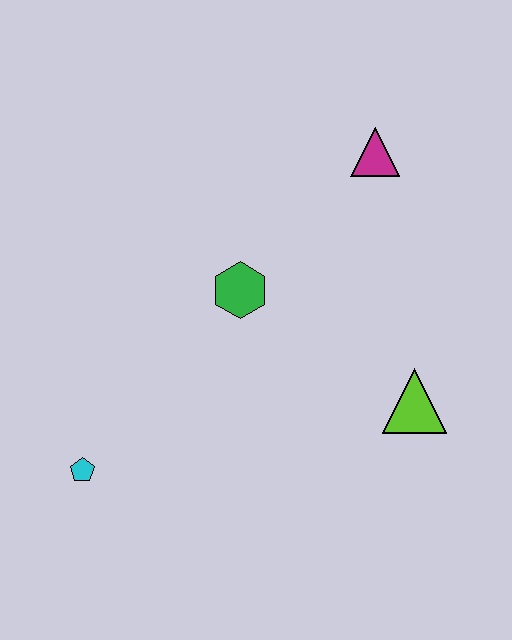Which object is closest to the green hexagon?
The magenta triangle is closest to the green hexagon.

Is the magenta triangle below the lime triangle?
No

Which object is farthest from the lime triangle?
The cyan pentagon is farthest from the lime triangle.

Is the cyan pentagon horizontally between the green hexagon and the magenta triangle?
No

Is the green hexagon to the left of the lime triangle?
Yes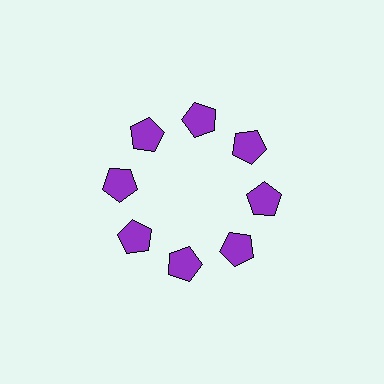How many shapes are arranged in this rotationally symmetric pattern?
There are 8 shapes, arranged in 8 groups of 1.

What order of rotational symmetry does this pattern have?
This pattern has 8-fold rotational symmetry.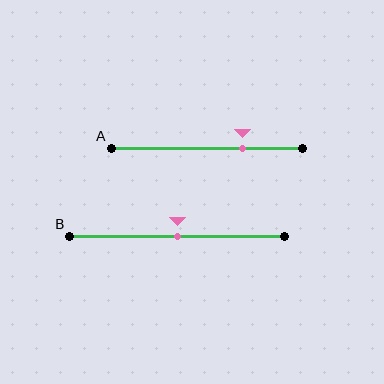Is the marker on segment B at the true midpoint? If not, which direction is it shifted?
Yes, the marker on segment B is at the true midpoint.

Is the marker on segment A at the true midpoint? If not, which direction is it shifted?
No, the marker on segment A is shifted to the right by about 19% of the segment length.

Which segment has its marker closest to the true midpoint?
Segment B has its marker closest to the true midpoint.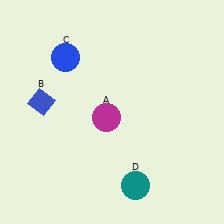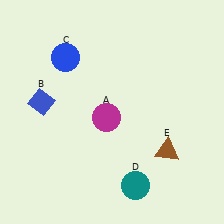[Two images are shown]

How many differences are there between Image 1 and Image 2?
There is 1 difference between the two images.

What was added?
A brown triangle (E) was added in Image 2.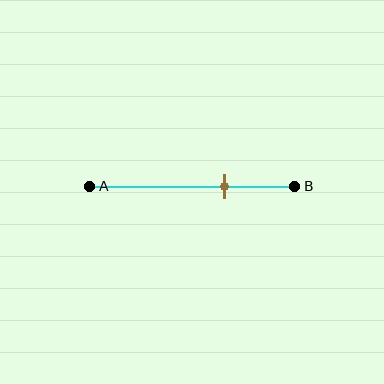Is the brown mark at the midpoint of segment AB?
No, the mark is at about 65% from A, not at the 50% midpoint.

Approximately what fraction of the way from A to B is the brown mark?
The brown mark is approximately 65% of the way from A to B.